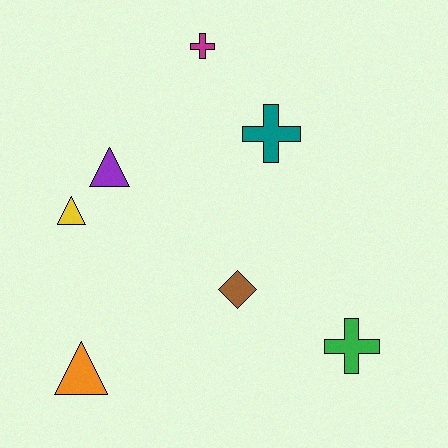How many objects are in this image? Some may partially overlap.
There are 7 objects.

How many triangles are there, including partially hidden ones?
There are 3 triangles.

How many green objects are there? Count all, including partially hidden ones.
There is 1 green object.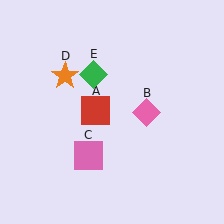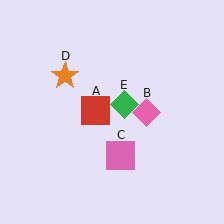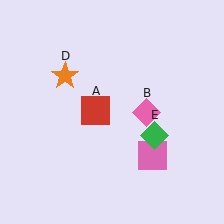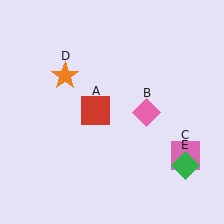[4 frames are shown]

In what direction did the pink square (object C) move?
The pink square (object C) moved right.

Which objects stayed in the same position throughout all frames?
Red square (object A) and pink diamond (object B) and orange star (object D) remained stationary.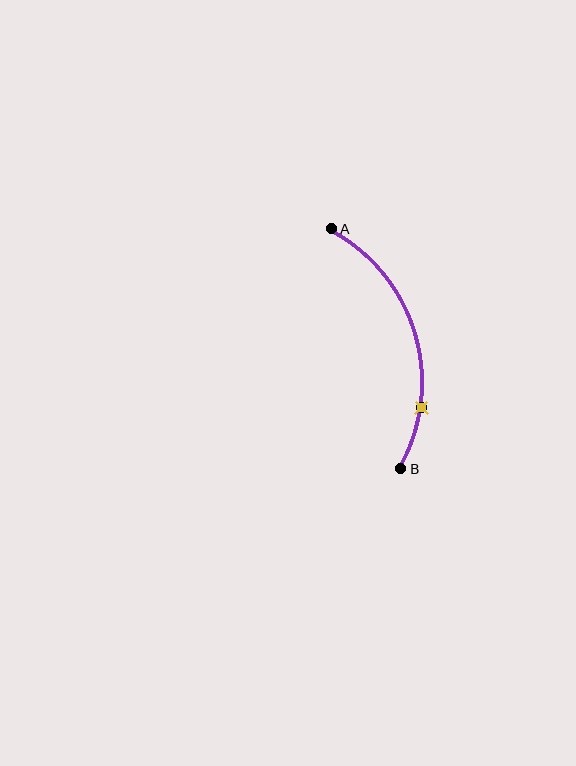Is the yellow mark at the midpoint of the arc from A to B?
No. The yellow mark lies on the arc but is closer to endpoint B. The arc midpoint would be at the point on the curve equidistant along the arc from both A and B.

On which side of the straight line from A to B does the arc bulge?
The arc bulges to the right of the straight line connecting A and B.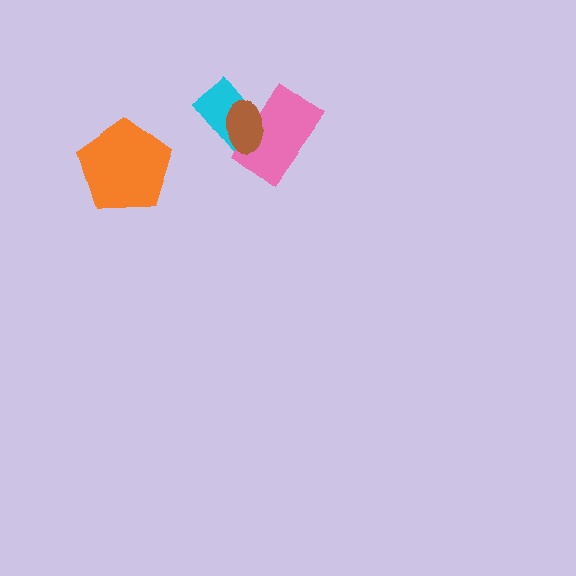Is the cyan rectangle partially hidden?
Yes, it is partially covered by another shape.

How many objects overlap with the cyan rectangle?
2 objects overlap with the cyan rectangle.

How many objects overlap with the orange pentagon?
0 objects overlap with the orange pentagon.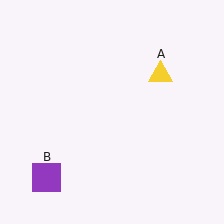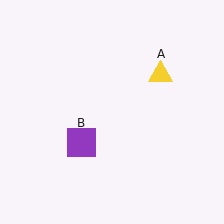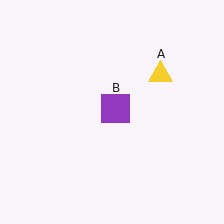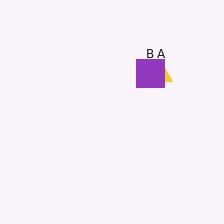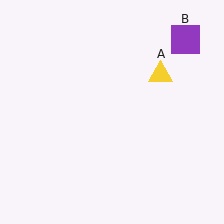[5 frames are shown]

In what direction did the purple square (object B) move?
The purple square (object B) moved up and to the right.